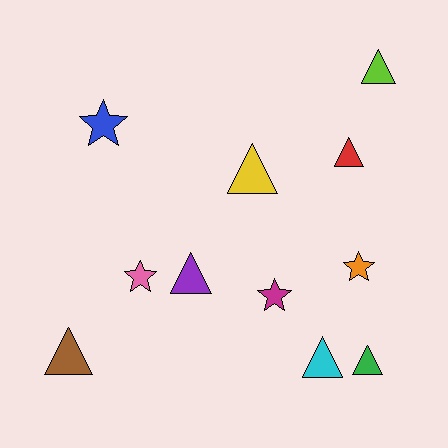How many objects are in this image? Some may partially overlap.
There are 11 objects.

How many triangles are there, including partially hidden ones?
There are 7 triangles.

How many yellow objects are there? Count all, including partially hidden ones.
There is 1 yellow object.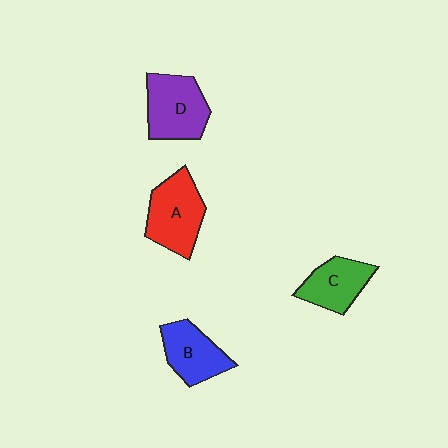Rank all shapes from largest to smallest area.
From largest to smallest: A (red), D (purple), B (blue), C (green).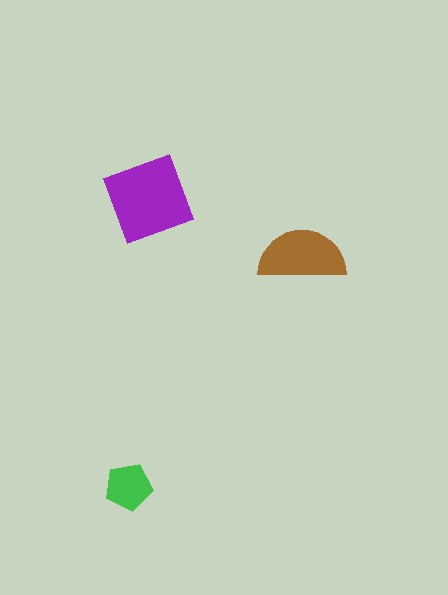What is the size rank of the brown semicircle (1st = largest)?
2nd.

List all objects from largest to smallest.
The purple diamond, the brown semicircle, the green pentagon.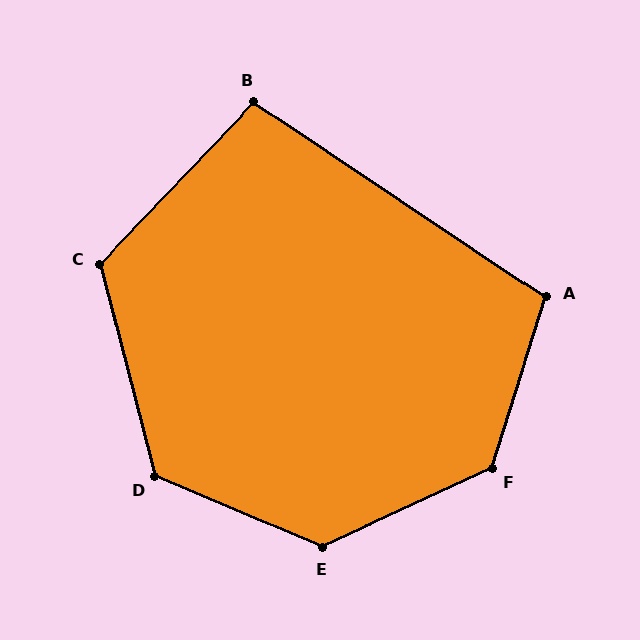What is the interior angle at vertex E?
Approximately 132 degrees (obtuse).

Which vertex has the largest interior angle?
F, at approximately 132 degrees.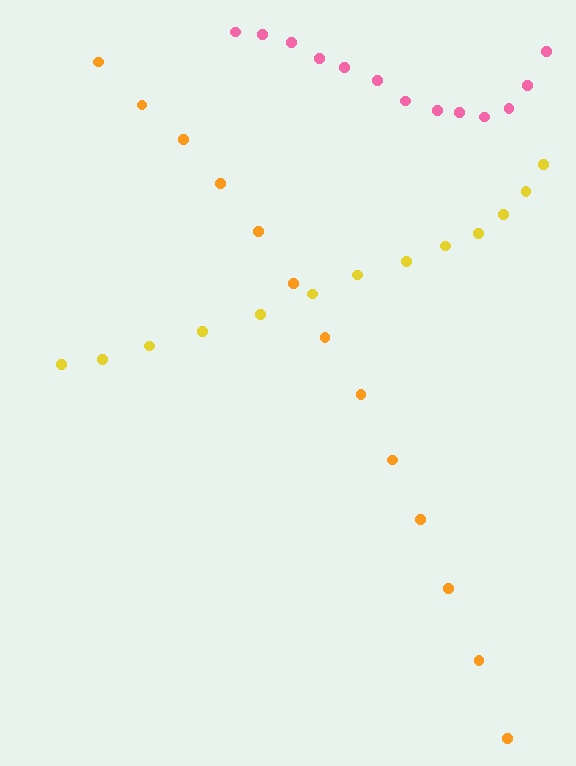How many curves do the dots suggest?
There are 3 distinct paths.